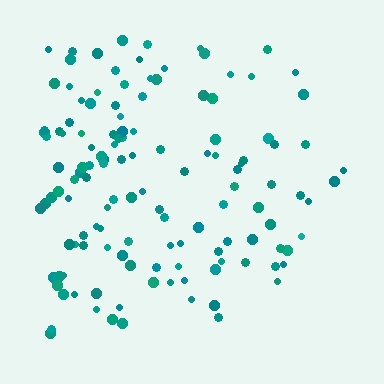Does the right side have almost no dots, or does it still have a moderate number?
Still a moderate number, just noticeably fewer than the left.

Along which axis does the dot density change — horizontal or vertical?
Horizontal.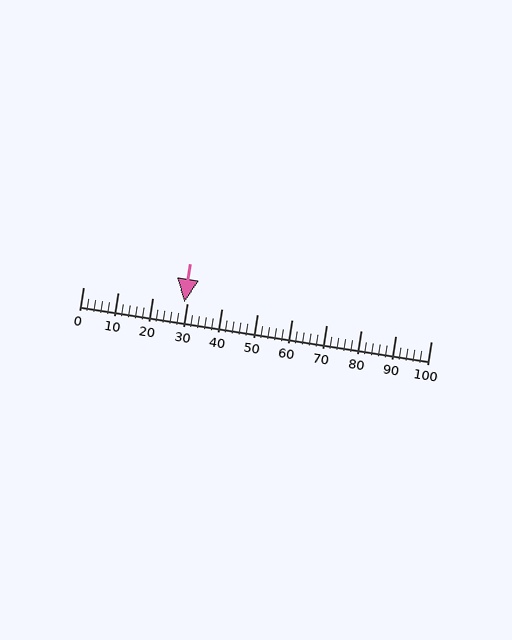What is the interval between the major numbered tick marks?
The major tick marks are spaced 10 units apart.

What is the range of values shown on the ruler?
The ruler shows values from 0 to 100.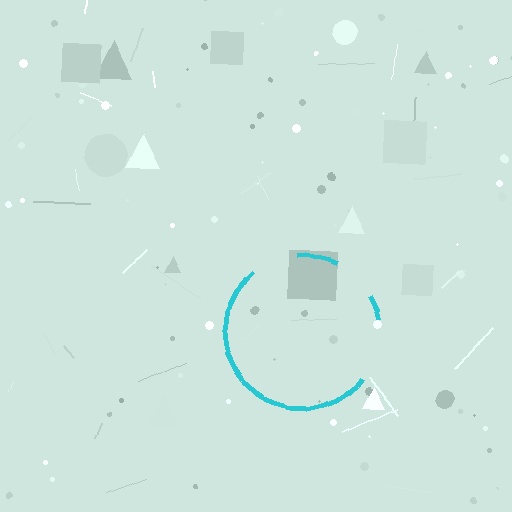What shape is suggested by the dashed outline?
The dashed outline suggests a circle.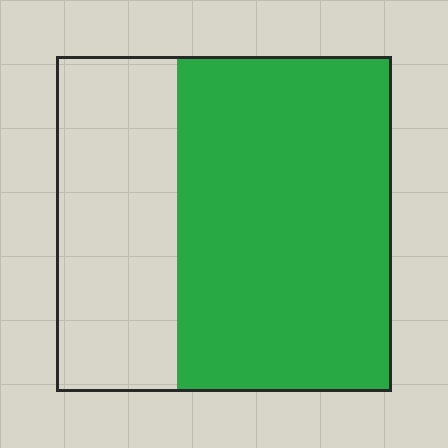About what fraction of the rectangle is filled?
About five eighths (5/8).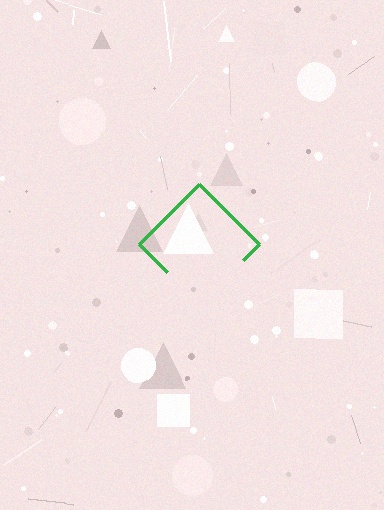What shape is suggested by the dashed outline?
The dashed outline suggests a diamond.